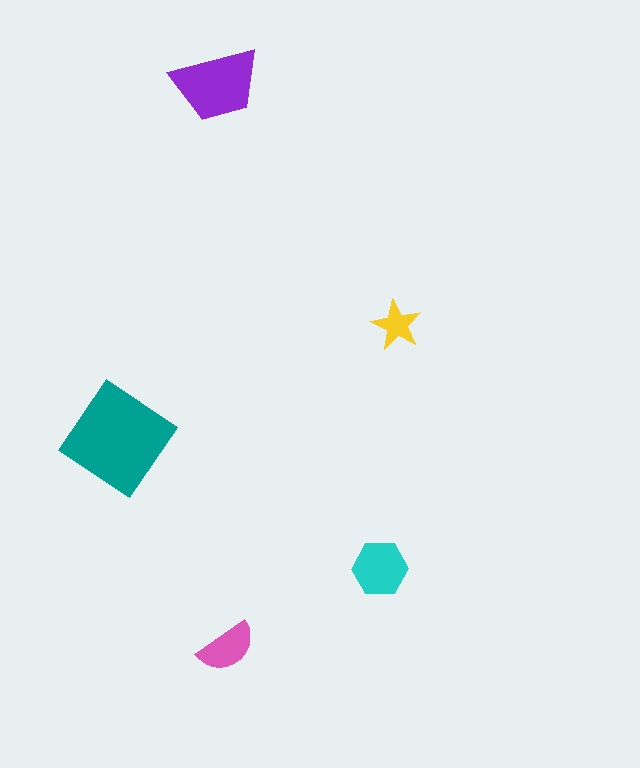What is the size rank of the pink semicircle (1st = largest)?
4th.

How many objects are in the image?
There are 5 objects in the image.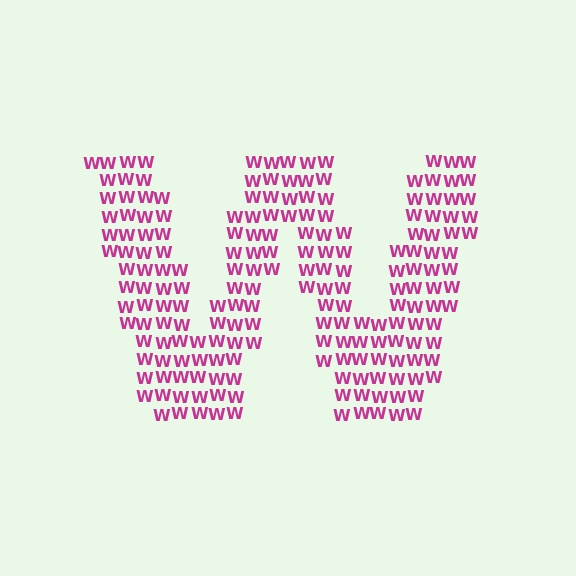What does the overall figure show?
The overall figure shows the letter W.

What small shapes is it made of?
It is made of small letter W's.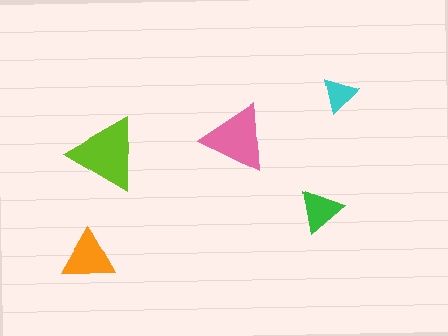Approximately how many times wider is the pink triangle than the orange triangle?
About 1.5 times wider.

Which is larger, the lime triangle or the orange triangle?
The lime one.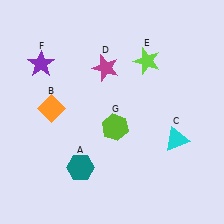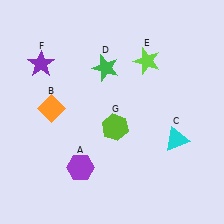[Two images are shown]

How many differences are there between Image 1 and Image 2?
There are 2 differences between the two images.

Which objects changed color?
A changed from teal to purple. D changed from magenta to green.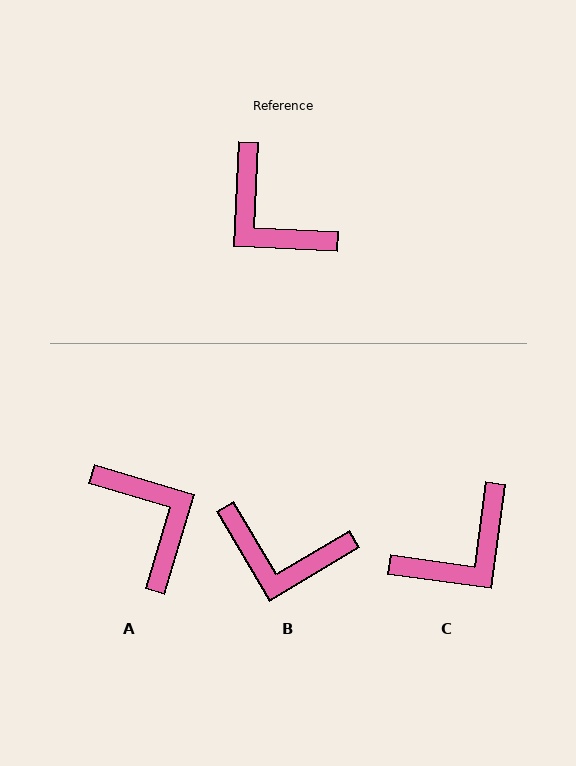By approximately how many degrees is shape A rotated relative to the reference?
Approximately 166 degrees counter-clockwise.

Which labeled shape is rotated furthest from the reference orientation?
A, about 166 degrees away.